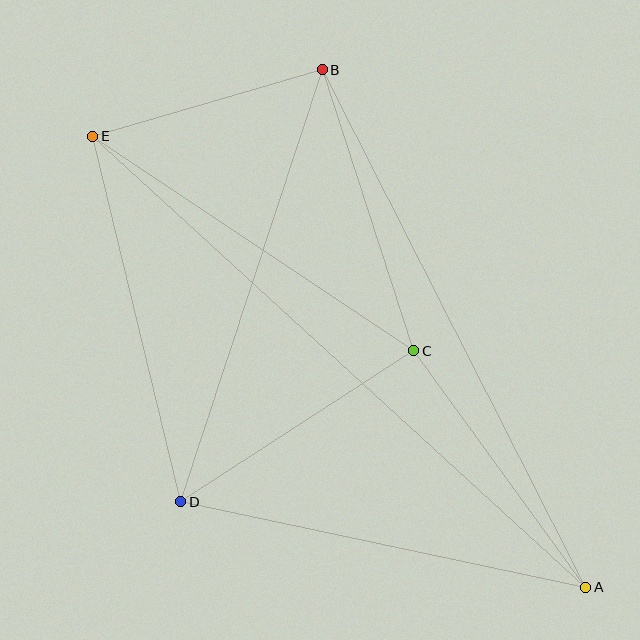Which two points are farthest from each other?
Points A and E are farthest from each other.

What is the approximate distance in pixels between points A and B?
The distance between A and B is approximately 580 pixels.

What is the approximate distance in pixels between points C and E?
The distance between C and E is approximately 386 pixels.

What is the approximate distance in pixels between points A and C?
The distance between A and C is approximately 292 pixels.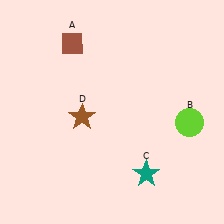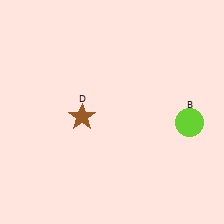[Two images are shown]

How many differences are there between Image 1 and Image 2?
There are 2 differences between the two images.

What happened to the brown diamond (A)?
The brown diamond (A) was removed in Image 2. It was in the top-left area of Image 1.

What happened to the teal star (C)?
The teal star (C) was removed in Image 2. It was in the bottom-right area of Image 1.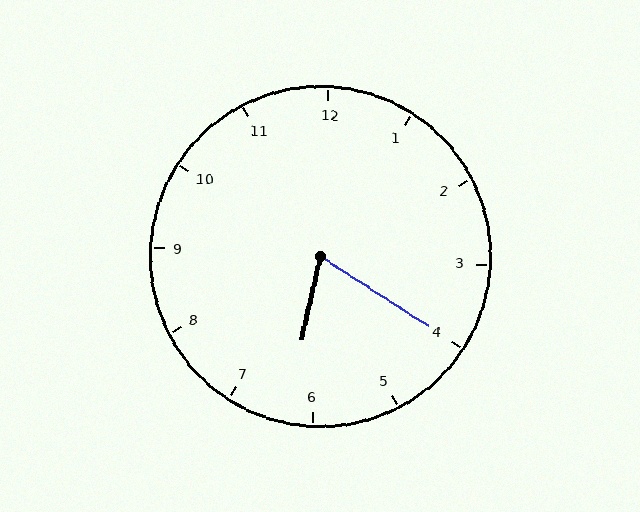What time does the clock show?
6:20.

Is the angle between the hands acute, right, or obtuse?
It is acute.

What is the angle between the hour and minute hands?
Approximately 70 degrees.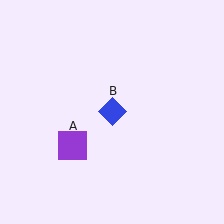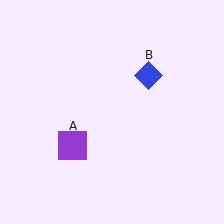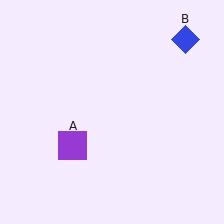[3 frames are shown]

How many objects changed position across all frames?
1 object changed position: blue diamond (object B).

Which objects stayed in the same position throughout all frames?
Purple square (object A) remained stationary.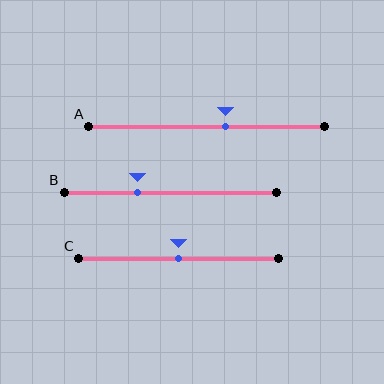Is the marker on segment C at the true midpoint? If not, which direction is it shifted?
Yes, the marker on segment C is at the true midpoint.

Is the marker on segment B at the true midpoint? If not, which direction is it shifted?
No, the marker on segment B is shifted to the left by about 16% of the segment length.